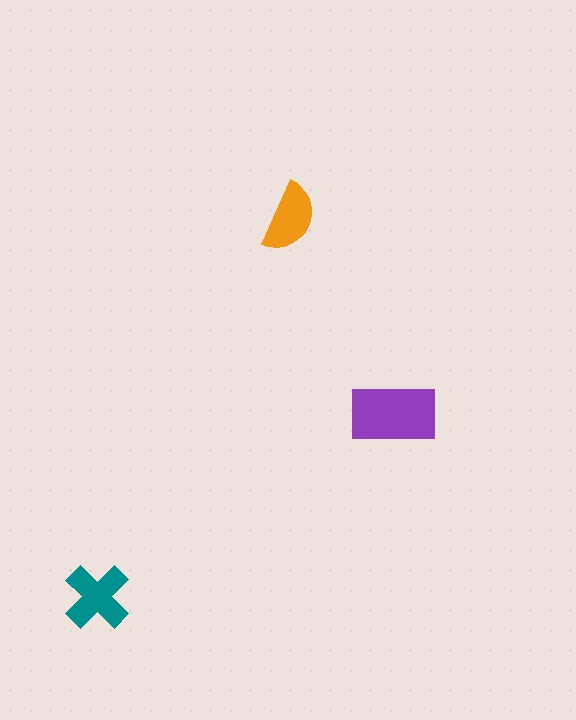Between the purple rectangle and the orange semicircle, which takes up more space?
The purple rectangle.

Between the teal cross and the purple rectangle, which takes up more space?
The purple rectangle.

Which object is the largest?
The purple rectangle.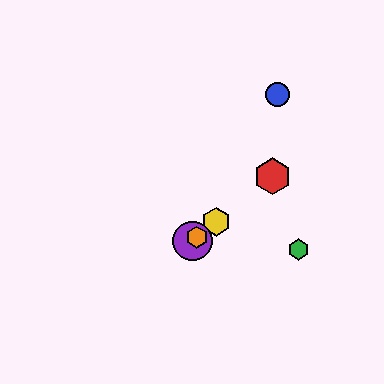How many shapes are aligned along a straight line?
4 shapes (the red hexagon, the yellow hexagon, the purple circle, the orange hexagon) are aligned along a straight line.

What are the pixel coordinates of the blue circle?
The blue circle is at (277, 94).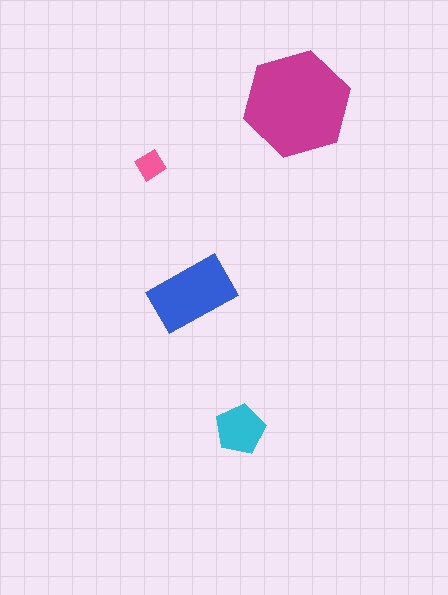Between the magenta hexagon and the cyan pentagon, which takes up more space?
The magenta hexagon.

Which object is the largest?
The magenta hexagon.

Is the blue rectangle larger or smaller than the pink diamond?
Larger.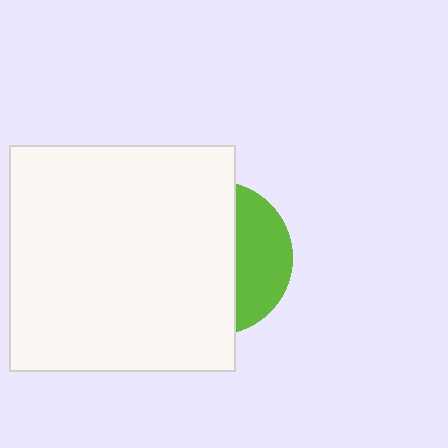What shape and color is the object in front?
The object in front is a white square.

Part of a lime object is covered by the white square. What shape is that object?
It is a circle.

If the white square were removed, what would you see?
You would see the complete lime circle.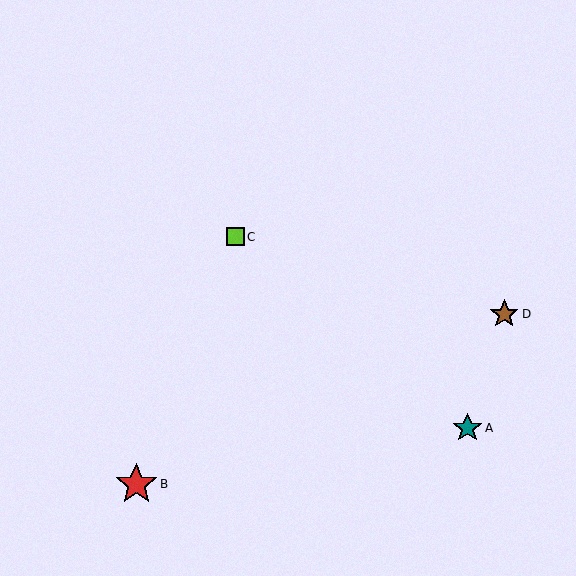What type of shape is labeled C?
Shape C is a lime square.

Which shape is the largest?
The red star (labeled B) is the largest.